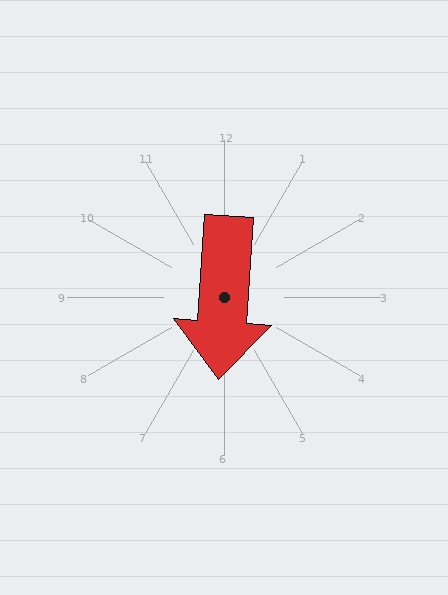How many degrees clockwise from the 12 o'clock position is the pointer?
Approximately 184 degrees.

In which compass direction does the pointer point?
South.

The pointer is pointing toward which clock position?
Roughly 6 o'clock.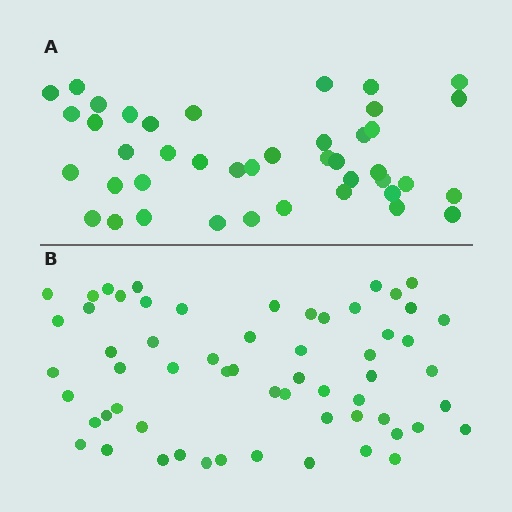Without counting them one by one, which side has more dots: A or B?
Region B (the bottom region) has more dots.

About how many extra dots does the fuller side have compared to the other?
Region B has approximately 20 more dots than region A.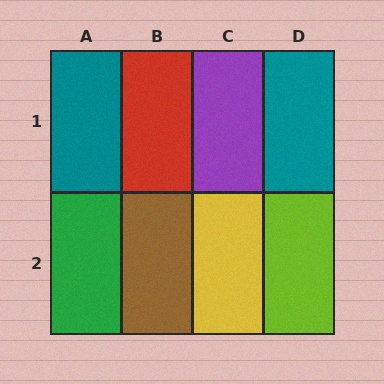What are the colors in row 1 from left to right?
Teal, red, purple, teal.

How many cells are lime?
1 cell is lime.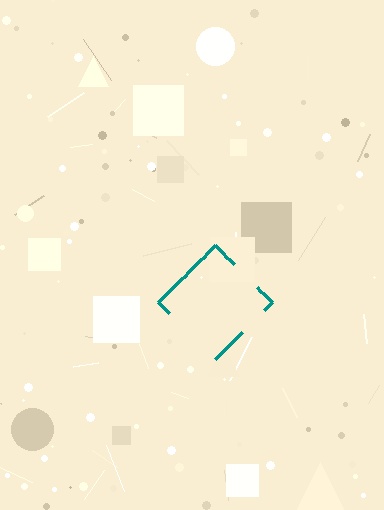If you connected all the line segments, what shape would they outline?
They would outline a diamond.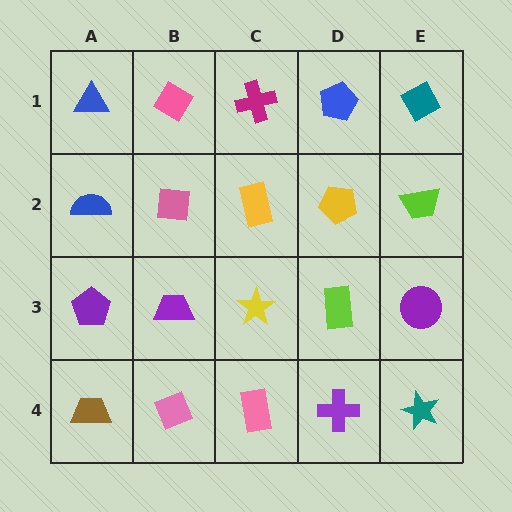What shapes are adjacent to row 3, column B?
A pink square (row 2, column B), a pink diamond (row 4, column B), a purple pentagon (row 3, column A), a yellow star (row 3, column C).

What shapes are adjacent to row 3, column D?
A yellow pentagon (row 2, column D), a purple cross (row 4, column D), a yellow star (row 3, column C), a purple circle (row 3, column E).